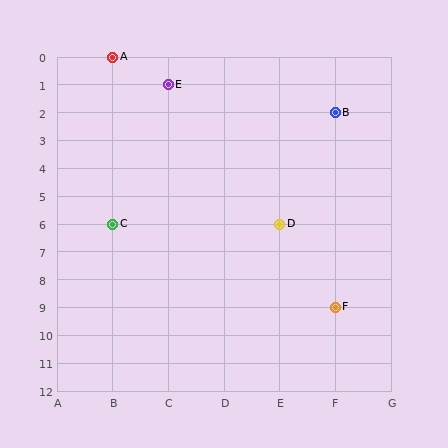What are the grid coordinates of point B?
Point B is at grid coordinates (F, 2).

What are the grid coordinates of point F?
Point F is at grid coordinates (F, 9).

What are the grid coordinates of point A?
Point A is at grid coordinates (B, 0).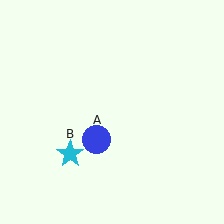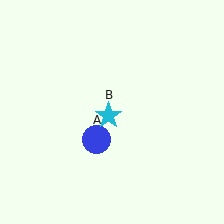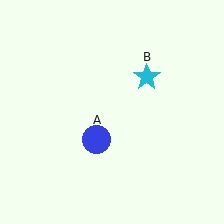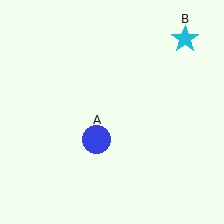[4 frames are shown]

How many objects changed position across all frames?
1 object changed position: cyan star (object B).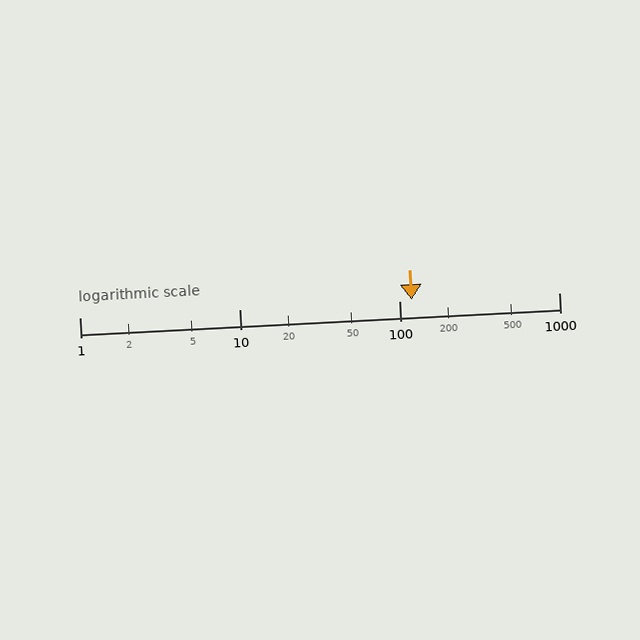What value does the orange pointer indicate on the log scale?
The pointer indicates approximately 120.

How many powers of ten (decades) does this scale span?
The scale spans 3 decades, from 1 to 1000.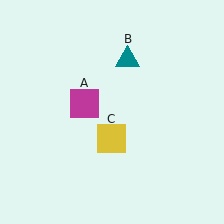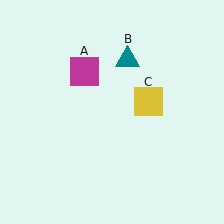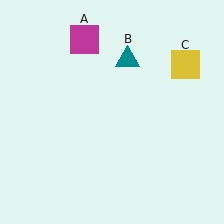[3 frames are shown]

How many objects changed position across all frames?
2 objects changed position: magenta square (object A), yellow square (object C).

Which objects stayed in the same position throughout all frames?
Teal triangle (object B) remained stationary.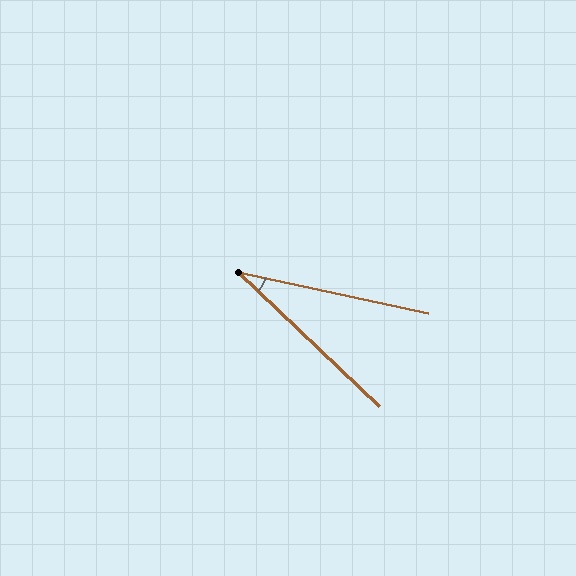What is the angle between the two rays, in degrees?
Approximately 32 degrees.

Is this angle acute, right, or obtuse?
It is acute.